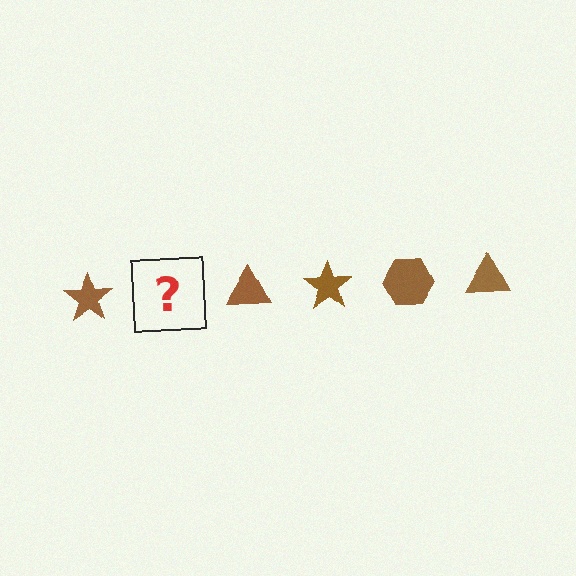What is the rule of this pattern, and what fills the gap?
The rule is that the pattern cycles through star, hexagon, triangle shapes in brown. The gap should be filled with a brown hexagon.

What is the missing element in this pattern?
The missing element is a brown hexagon.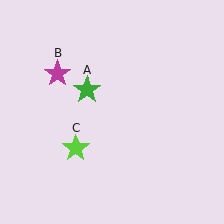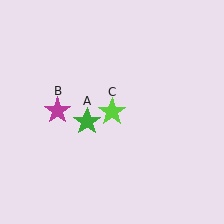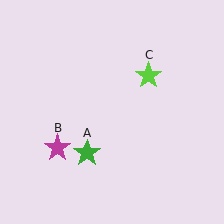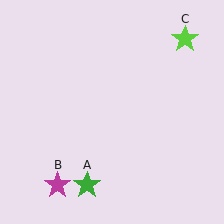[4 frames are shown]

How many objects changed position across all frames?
3 objects changed position: green star (object A), magenta star (object B), lime star (object C).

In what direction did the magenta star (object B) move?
The magenta star (object B) moved down.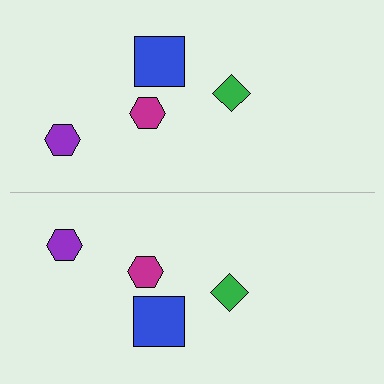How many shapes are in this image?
There are 8 shapes in this image.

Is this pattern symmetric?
Yes, this pattern has bilateral (reflection) symmetry.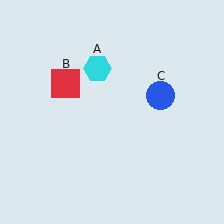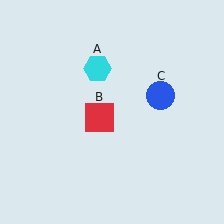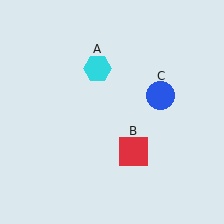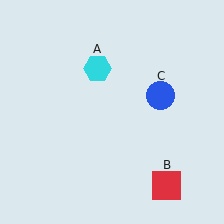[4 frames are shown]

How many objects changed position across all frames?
1 object changed position: red square (object B).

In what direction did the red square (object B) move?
The red square (object B) moved down and to the right.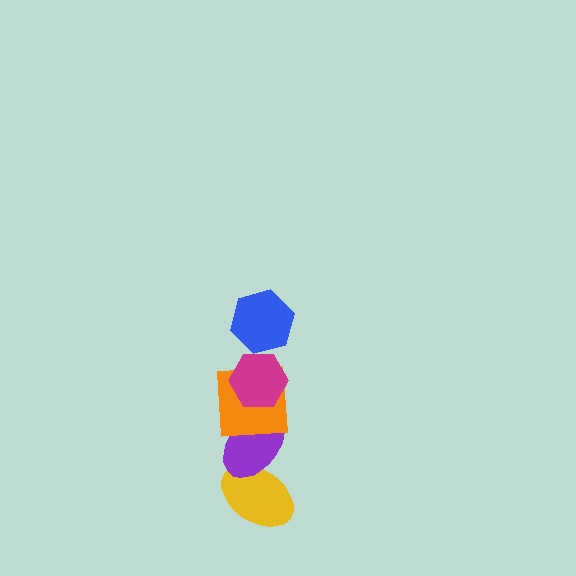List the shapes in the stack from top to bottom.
From top to bottom: the blue hexagon, the magenta hexagon, the orange square, the purple ellipse, the yellow ellipse.